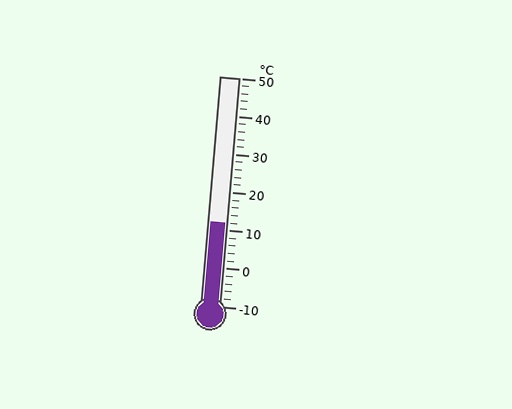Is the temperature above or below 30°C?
The temperature is below 30°C.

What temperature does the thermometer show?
The thermometer shows approximately 12°C.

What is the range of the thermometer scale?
The thermometer scale ranges from -10°C to 50°C.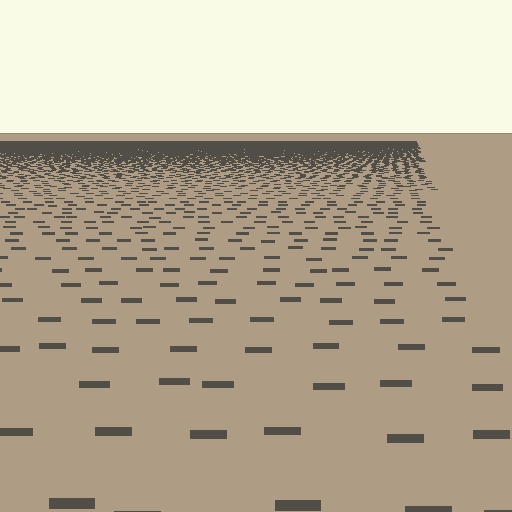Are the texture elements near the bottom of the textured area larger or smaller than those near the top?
Larger. Near the bottom, elements are closer to the viewer and appear at a bigger on-screen size.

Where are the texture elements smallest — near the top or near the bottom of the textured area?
Near the top.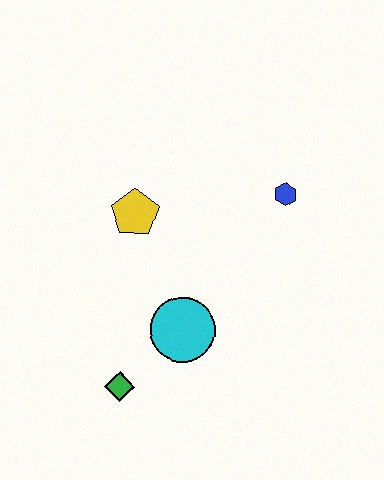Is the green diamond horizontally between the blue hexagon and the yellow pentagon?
No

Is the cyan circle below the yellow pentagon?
Yes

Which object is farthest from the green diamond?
The blue hexagon is farthest from the green diamond.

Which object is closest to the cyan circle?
The green diamond is closest to the cyan circle.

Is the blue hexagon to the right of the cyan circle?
Yes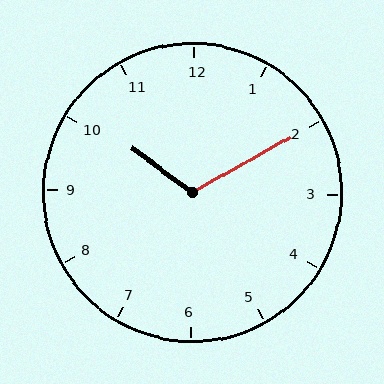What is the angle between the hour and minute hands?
Approximately 115 degrees.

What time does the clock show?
10:10.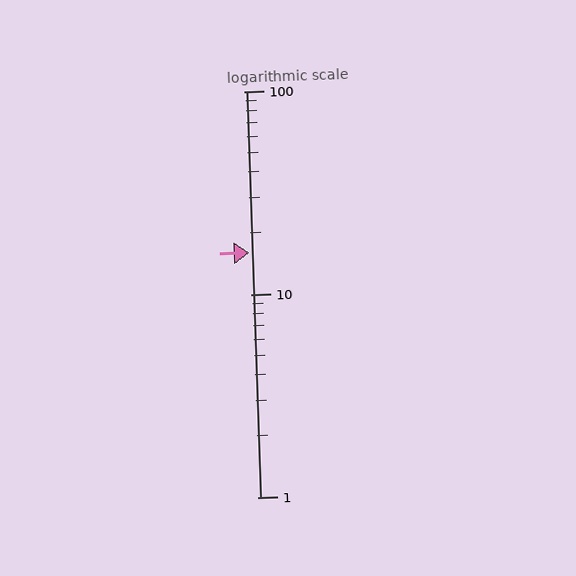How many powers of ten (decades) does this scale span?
The scale spans 2 decades, from 1 to 100.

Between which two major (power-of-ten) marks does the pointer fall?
The pointer is between 10 and 100.